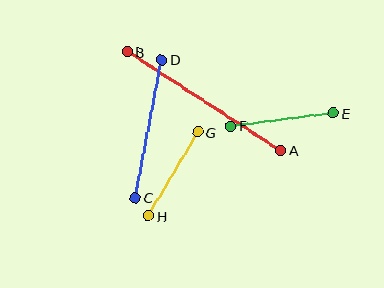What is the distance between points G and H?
The distance is approximately 98 pixels.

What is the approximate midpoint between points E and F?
The midpoint is at approximately (282, 119) pixels.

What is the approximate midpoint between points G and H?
The midpoint is at approximately (173, 174) pixels.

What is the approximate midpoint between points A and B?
The midpoint is at approximately (204, 101) pixels.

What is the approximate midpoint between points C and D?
The midpoint is at approximately (148, 129) pixels.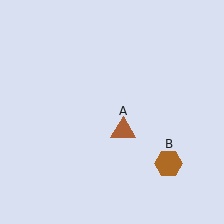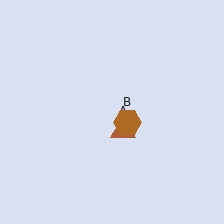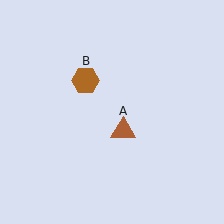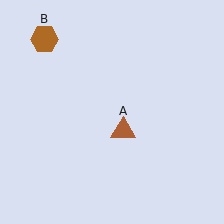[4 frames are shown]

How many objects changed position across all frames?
1 object changed position: brown hexagon (object B).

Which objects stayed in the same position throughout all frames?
Brown triangle (object A) remained stationary.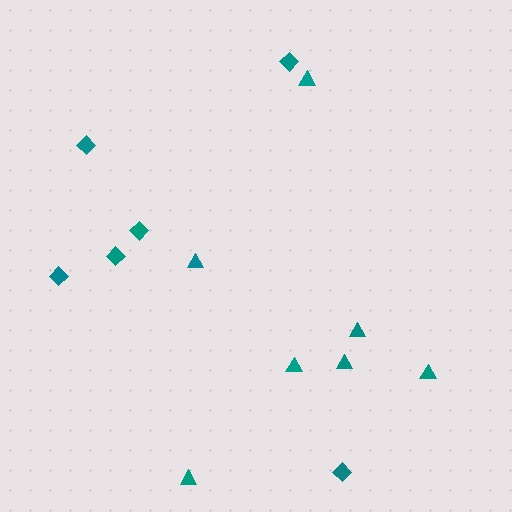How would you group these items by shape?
There are 2 groups: one group of diamonds (6) and one group of triangles (7).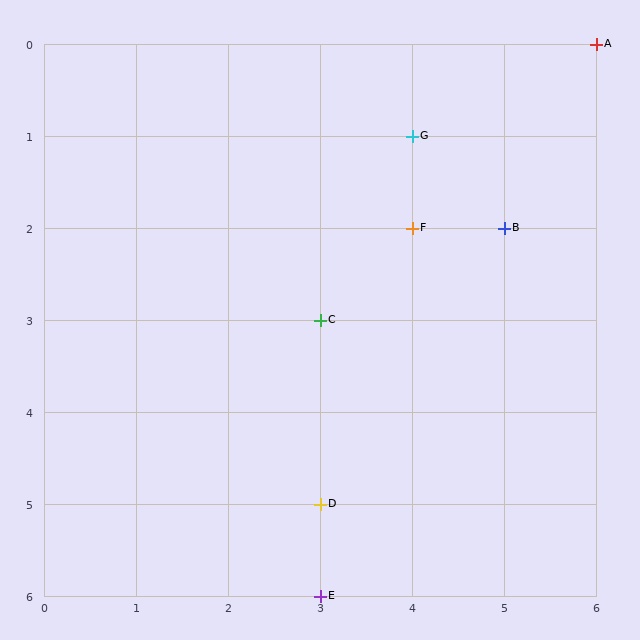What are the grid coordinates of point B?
Point B is at grid coordinates (5, 2).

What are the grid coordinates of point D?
Point D is at grid coordinates (3, 5).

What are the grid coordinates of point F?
Point F is at grid coordinates (4, 2).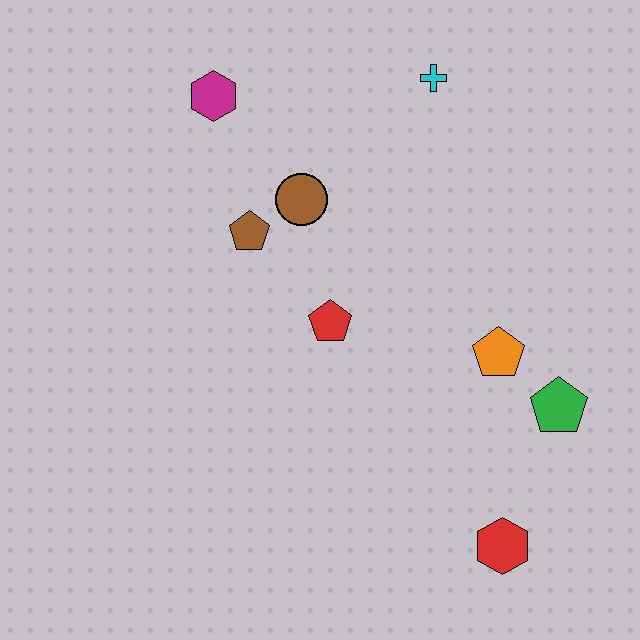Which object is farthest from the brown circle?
The red hexagon is farthest from the brown circle.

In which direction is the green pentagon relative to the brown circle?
The green pentagon is to the right of the brown circle.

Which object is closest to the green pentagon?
The orange pentagon is closest to the green pentagon.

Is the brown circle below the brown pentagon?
No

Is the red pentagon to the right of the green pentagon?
No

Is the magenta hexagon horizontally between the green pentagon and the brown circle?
No